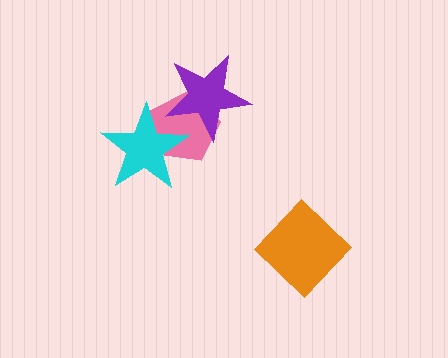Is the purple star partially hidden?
Yes, it is partially covered by another shape.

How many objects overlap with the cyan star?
2 objects overlap with the cyan star.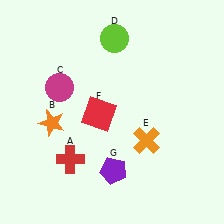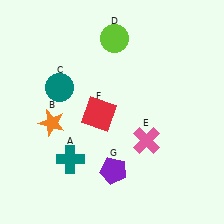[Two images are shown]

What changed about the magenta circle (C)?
In Image 1, C is magenta. In Image 2, it changed to teal.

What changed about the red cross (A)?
In Image 1, A is red. In Image 2, it changed to teal.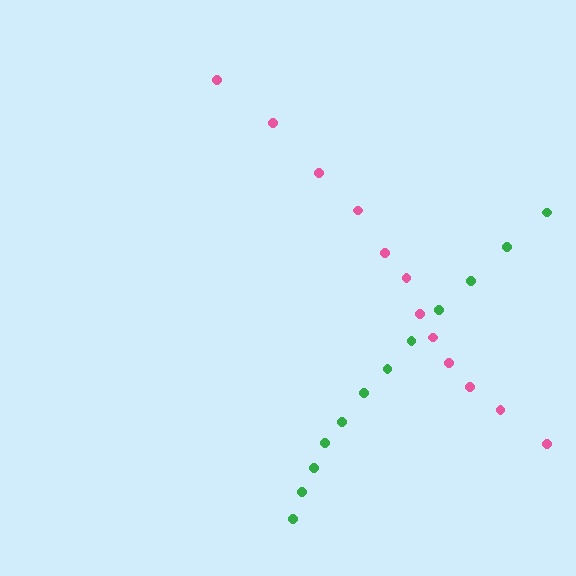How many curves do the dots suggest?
There are 2 distinct paths.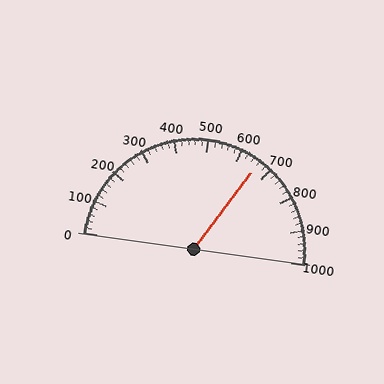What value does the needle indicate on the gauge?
The needle indicates approximately 660.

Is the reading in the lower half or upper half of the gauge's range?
The reading is in the upper half of the range (0 to 1000).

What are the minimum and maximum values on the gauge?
The gauge ranges from 0 to 1000.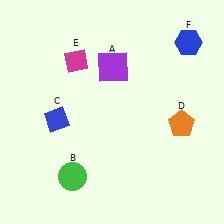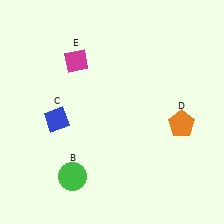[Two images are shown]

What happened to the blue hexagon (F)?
The blue hexagon (F) was removed in Image 2. It was in the top-right area of Image 1.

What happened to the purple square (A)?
The purple square (A) was removed in Image 2. It was in the top-right area of Image 1.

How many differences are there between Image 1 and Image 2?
There are 2 differences between the two images.